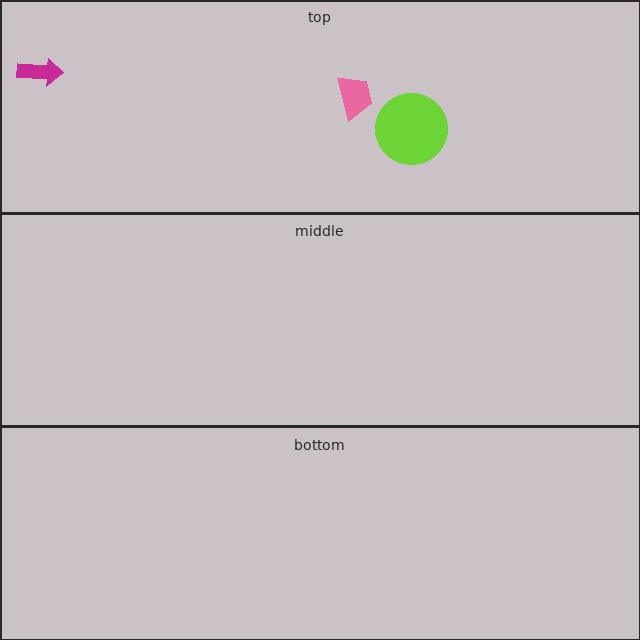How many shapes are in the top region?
3.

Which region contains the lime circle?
The top region.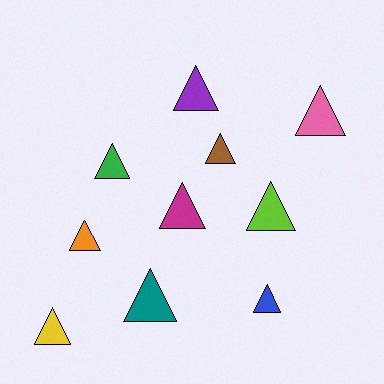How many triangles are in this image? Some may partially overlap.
There are 10 triangles.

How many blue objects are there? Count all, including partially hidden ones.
There is 1 blue object.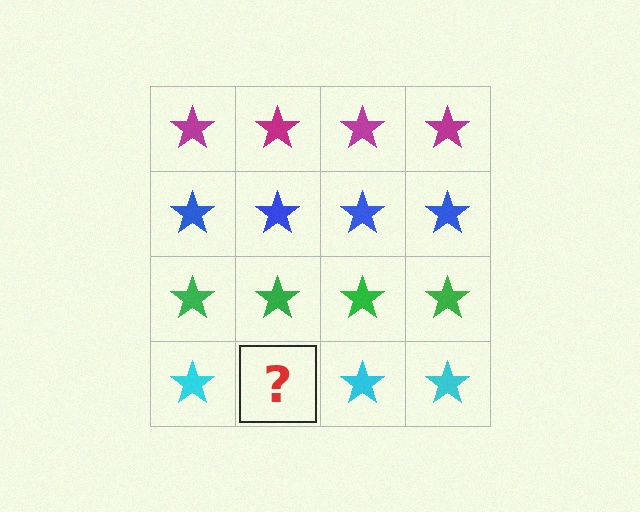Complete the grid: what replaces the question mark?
The question mark should be replaced with a cyan star.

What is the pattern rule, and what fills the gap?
The rule is that each row has a consistent color. The gap should be filled with a cyan star.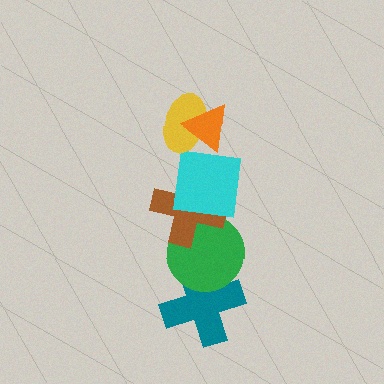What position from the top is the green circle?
The green circle is 5th from the top.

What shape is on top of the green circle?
The brown cross is on top of the green circle.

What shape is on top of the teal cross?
The green circle is on top of the teal cross.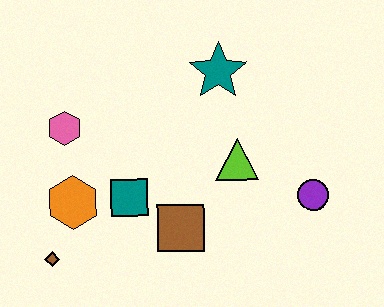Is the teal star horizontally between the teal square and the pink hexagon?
No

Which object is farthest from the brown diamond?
The purple circle is farthest from the brown diamond.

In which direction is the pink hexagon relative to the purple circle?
The pink hexagon is to the left of the purple circle.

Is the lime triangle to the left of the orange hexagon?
No